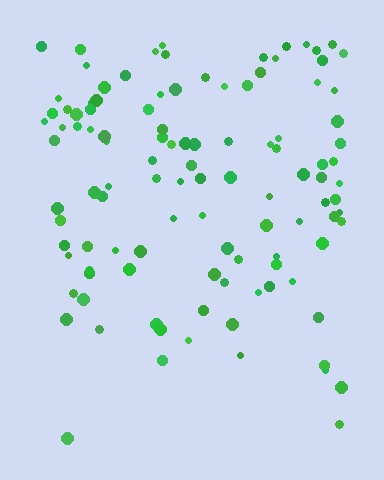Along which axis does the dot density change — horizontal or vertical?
Vertical.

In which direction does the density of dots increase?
From bottom to top, with the top side densest.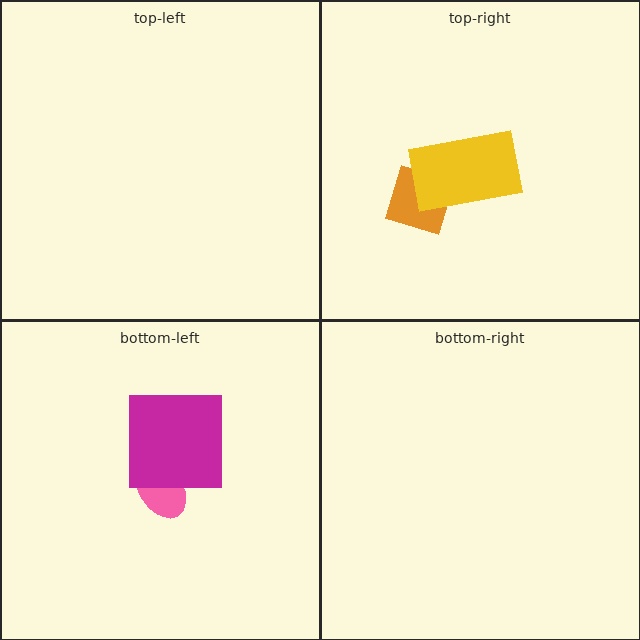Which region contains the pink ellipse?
The bottom-left region.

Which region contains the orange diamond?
The top-right region.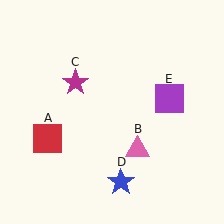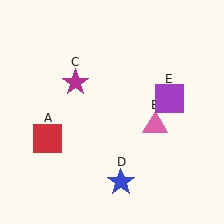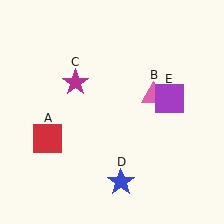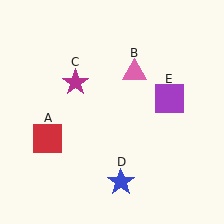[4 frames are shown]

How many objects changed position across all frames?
1 object changed position: pink triangle (object B).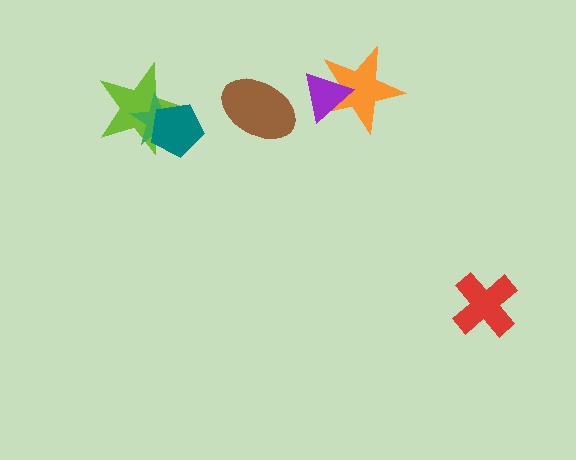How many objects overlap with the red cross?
0 objects overlap with the red cross.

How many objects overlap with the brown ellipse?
0 objects overlap with the brown ellipse.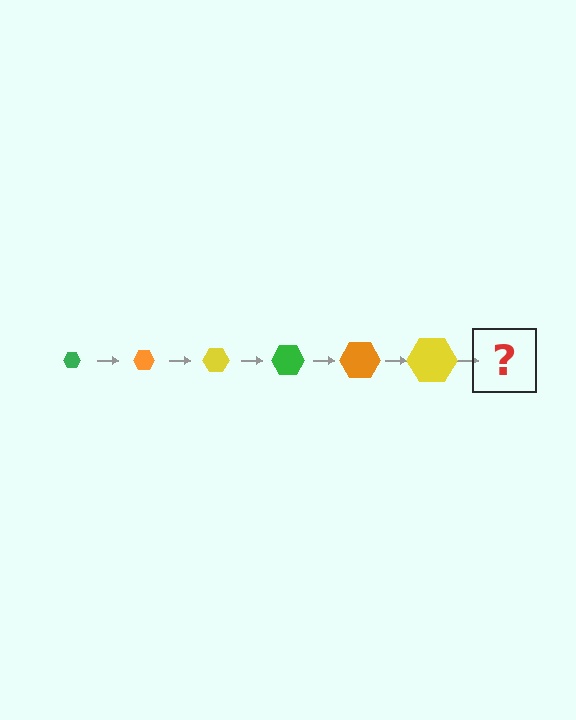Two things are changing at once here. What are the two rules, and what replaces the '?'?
The two rules are that the hexagon grows larger each step and the color cycles through green, orange, and yellow. The '?' should be a green hexagon, larger than the previous one.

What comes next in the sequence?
The next element should be a green hexagon, larger than the previous one.